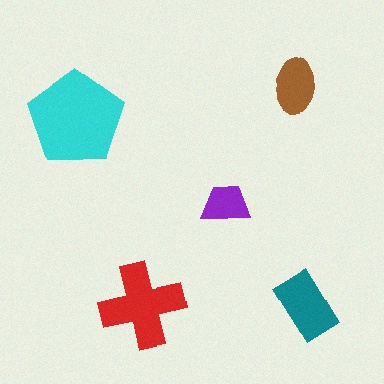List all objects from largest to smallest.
The cyan pentagon, the red cross, the teal rectangle, the brown ellipse, the purple trapezoid.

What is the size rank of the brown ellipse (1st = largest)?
4th.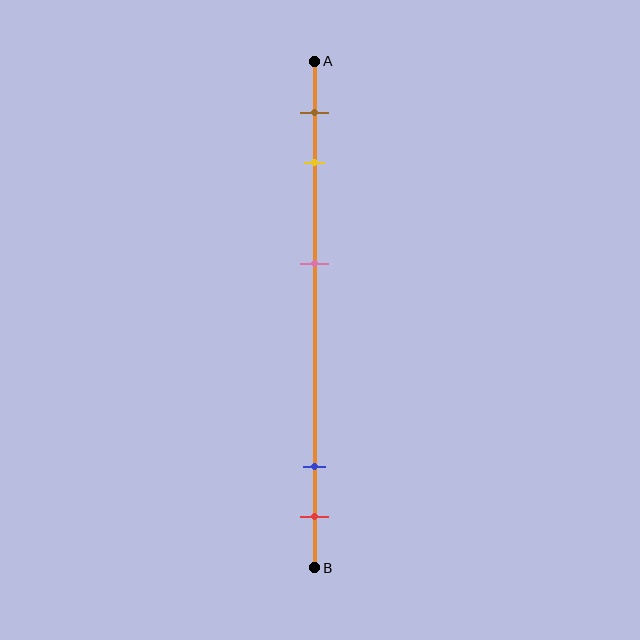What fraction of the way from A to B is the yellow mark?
The yellow mark is approximately 20% (0.2) of the way from A to B.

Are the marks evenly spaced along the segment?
No, the marks are not evenly spaced.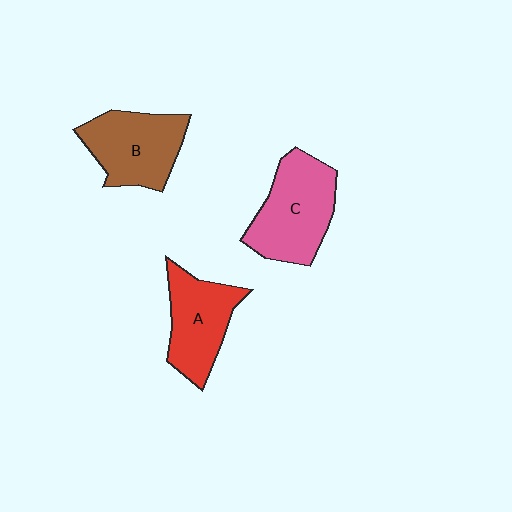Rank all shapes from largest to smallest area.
From largest to smallest: C (pink), B (brown), A (red).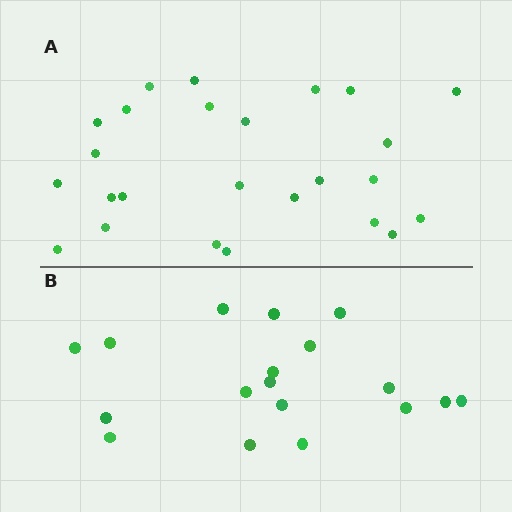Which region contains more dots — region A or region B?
Region A (the top region) has more dots.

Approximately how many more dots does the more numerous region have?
Region A has roughly 8 or so more dots than region B.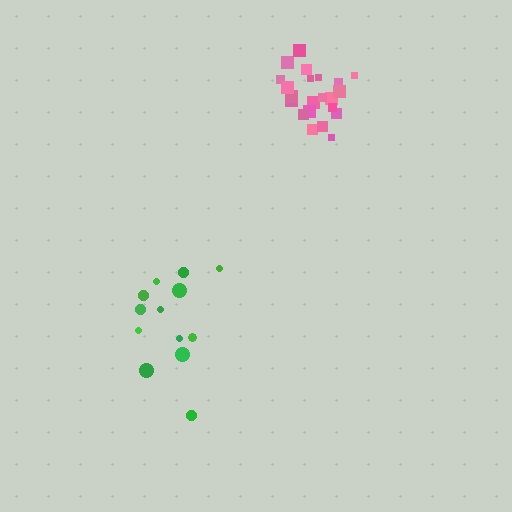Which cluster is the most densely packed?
Pink.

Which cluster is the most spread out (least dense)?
Green.